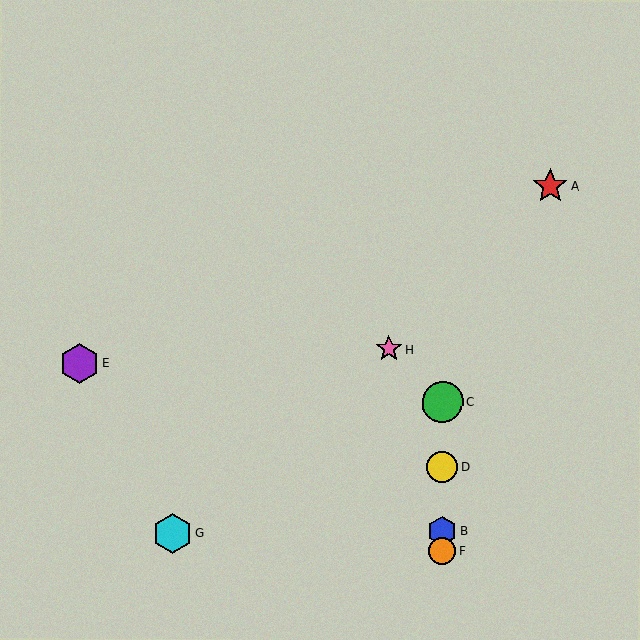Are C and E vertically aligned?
No, C is at x≈443 and E is at x≈79.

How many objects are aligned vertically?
4 objects (B, C, D, F) are aligned vertically.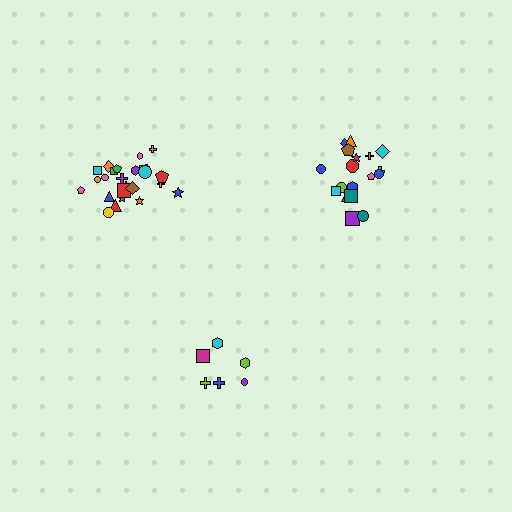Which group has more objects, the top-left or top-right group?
The top-left group.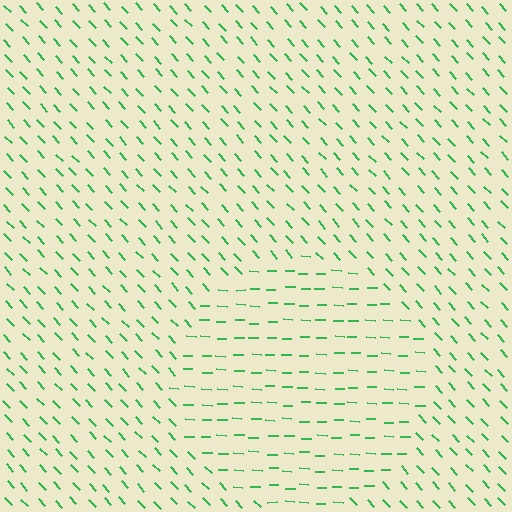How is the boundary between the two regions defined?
The boundary is defined purely by a change in line orientation (approximately 45 degrees difference). All lines are the same color and thickness.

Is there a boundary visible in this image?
Yes, there is a texture boundary formed by a change in line orientation.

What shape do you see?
I see a circle.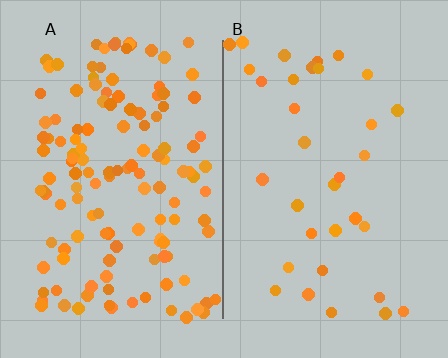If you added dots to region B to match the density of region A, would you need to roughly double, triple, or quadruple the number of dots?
Approximately quadruple.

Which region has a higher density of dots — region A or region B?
A (the left).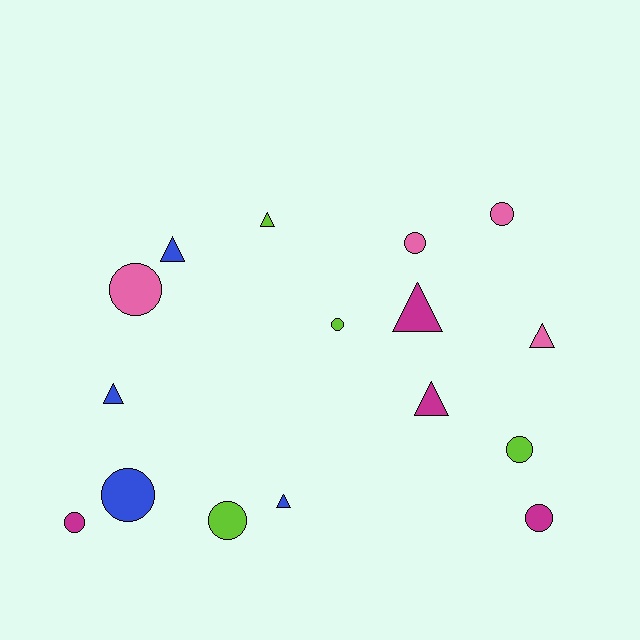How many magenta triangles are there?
There are 2 magenta triangles.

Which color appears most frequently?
Lime, with 4 objects.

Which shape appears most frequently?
Circle, with 9 objects.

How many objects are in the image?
There are 16 objects.